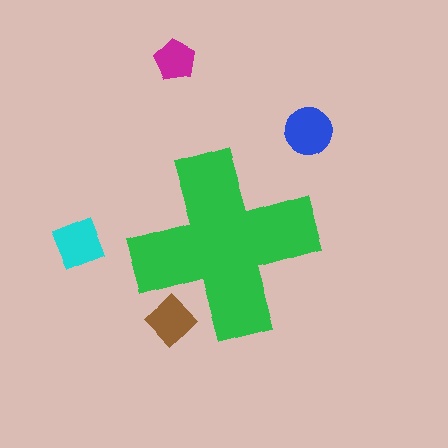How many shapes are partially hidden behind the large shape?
1 shape is partially hidden.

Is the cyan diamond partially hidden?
No, the cyan diamond is fully visible.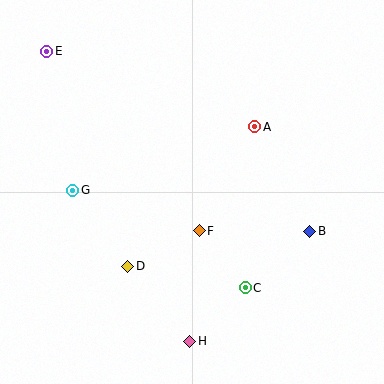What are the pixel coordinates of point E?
Point E is at (47, 51).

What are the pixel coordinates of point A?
Point A is at (255, 127).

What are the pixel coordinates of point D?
Point D is at (128, 266).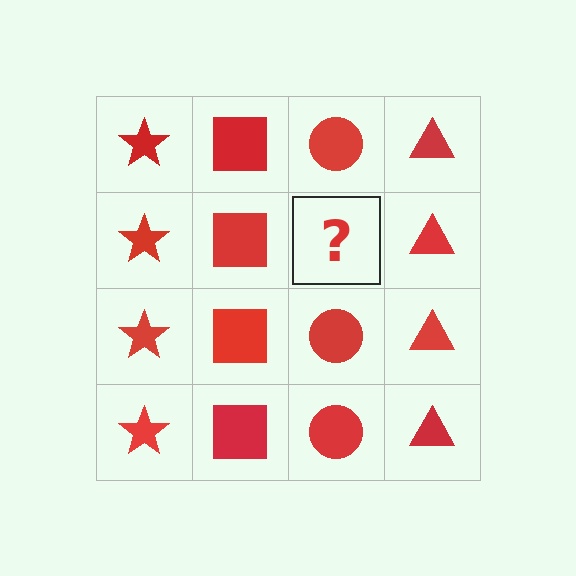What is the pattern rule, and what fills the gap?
The rule is that each column has a consistent shape. The gap should be filled with a red circle.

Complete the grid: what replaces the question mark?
The question mark should be replaced with a red circle.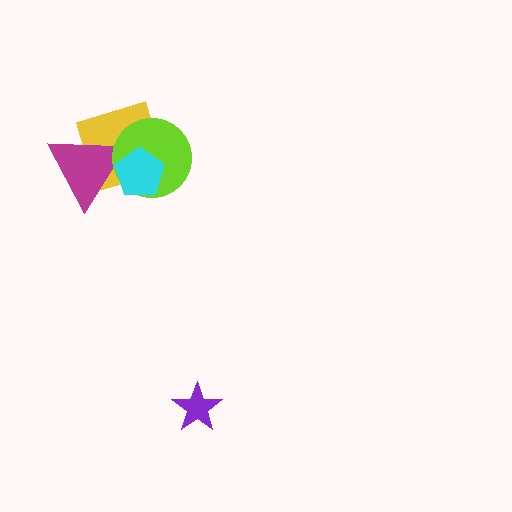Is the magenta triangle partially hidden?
Yes, it is partially covered by another shape.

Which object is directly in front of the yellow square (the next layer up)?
The magenta triangle is directly in front of the yellow square.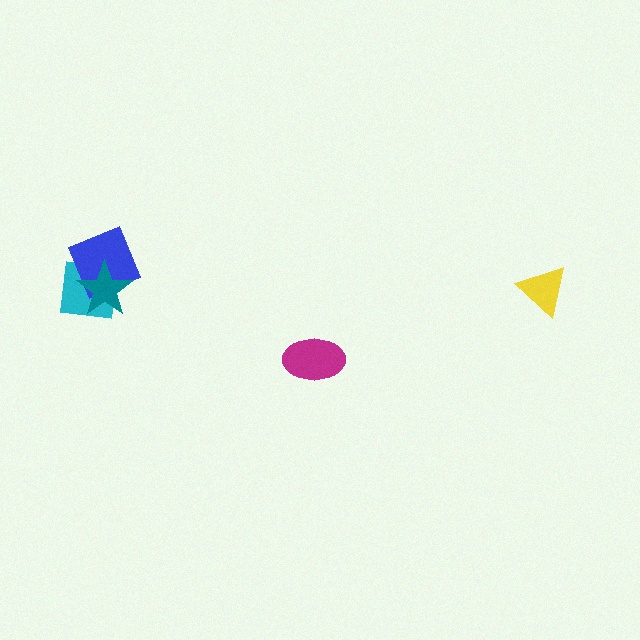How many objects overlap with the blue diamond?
2 objects overlap with the blue diamond.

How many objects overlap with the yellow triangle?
0 objects overlap with the yellow triangle.